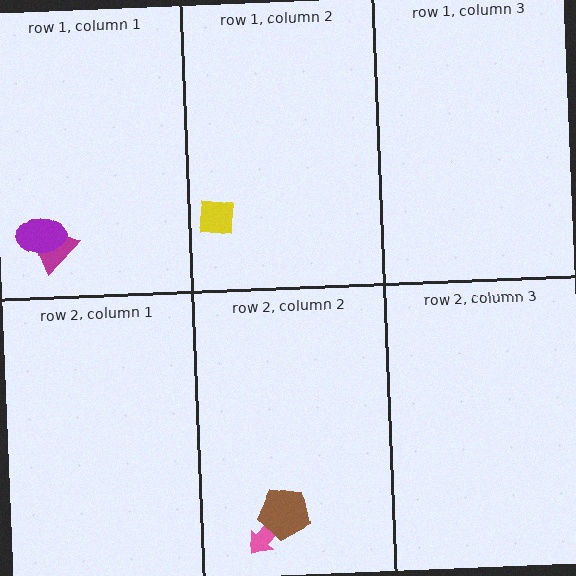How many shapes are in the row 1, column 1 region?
2.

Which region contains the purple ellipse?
The row 1, column 1 region.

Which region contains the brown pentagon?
The row 2, column 2 region.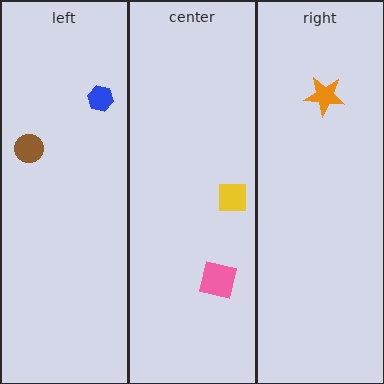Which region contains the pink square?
The center region.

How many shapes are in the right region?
1.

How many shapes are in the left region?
2.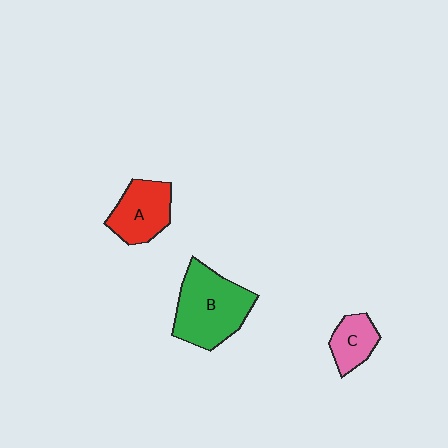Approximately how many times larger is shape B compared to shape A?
Approximately 1.5 times.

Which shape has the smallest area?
Shape C (pink).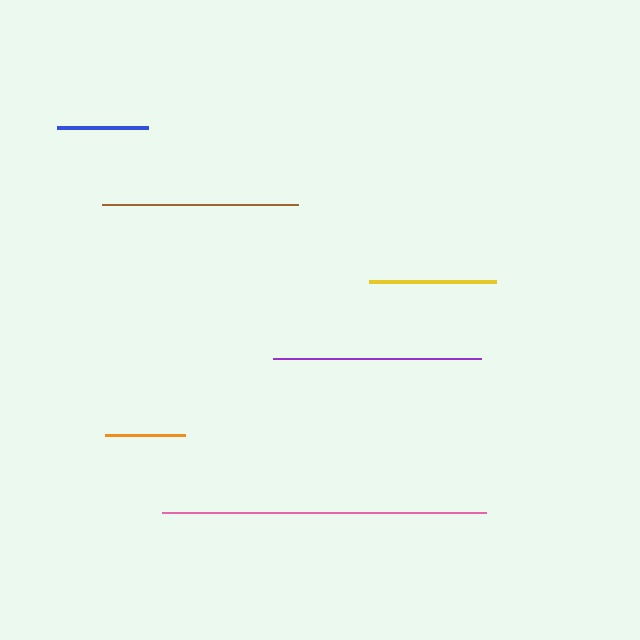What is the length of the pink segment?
The pink segment is approximately 323 pixels long.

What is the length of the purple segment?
The purple segment is approximately 208 pixels long.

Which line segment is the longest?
The pink line is the longest at approximately 323 pixels.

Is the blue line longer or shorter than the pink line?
The pink line is longer than the blue line.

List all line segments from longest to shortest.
From longest to shortest: pink, purple, brown, yellow, blue, orange.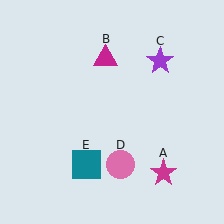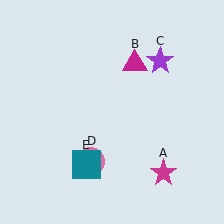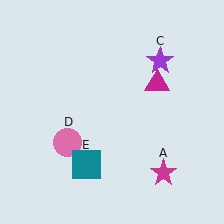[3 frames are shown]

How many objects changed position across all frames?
2 objects changed position: magenta triangle (object B), pink circle (object D).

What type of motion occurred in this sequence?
The magenta triangle (object B), pink circle (object D) rotated clockwise around the center of the scene.